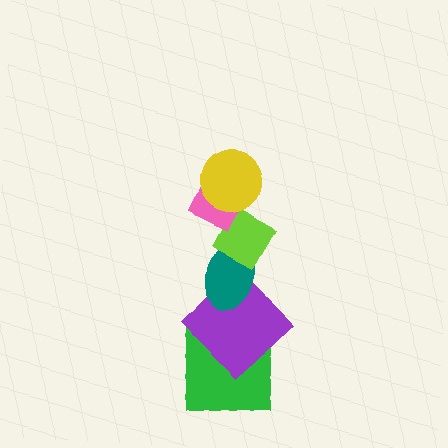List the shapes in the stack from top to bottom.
From top to bottom: the yellow circle, the pink diamond, the lime diamond, the teal ellipse, the purple diamond, the green square.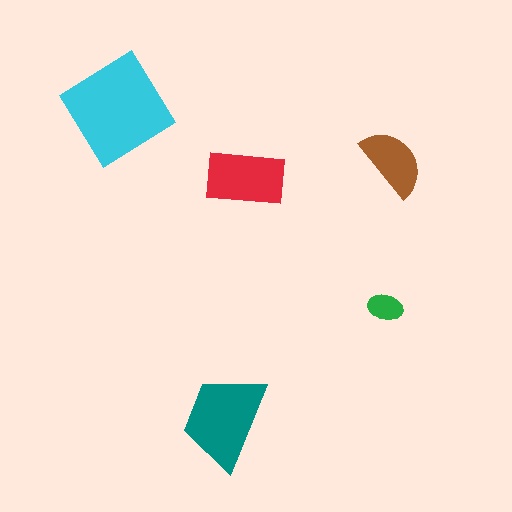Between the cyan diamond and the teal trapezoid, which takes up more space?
The cyan diamond.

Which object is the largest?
The cyan diamond.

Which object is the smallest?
The green ellipse.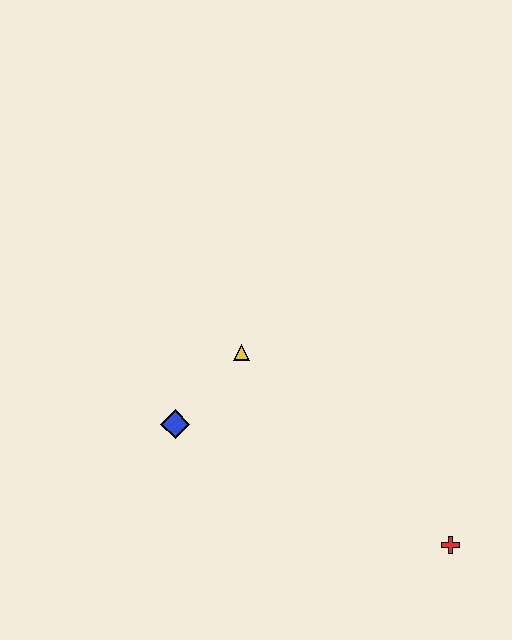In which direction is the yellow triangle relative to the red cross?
The yellow triangle is to the left of the red cross.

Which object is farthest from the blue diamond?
The red cross is farthest from the blue diamond.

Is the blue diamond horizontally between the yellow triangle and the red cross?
No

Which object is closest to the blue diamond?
The yellow triangle is closest to the blue diamond.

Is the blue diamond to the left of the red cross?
Yes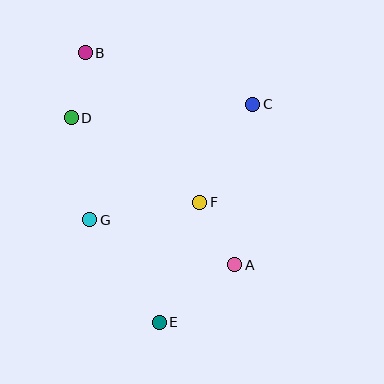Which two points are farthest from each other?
Points B and E are farthest from each other.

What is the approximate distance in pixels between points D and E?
The distance between D and E is approximately 223 pixels.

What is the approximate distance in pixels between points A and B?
The distance between A and B is approximately 260 pixels.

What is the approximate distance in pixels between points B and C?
The distance between B and C is approximately 175 pixels.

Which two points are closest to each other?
Points B and D are closest to each other.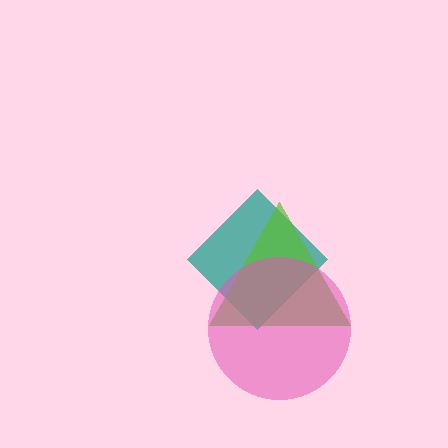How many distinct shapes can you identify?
There are 3 distinct shapes: a teal diamond, a lime triangle, a pink circle.